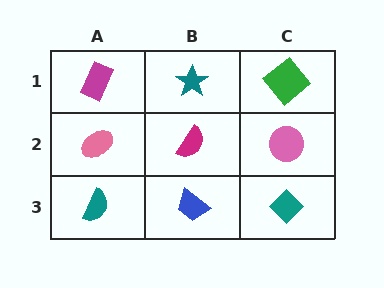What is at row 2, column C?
A pink circle.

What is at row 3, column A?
A teal semicircle.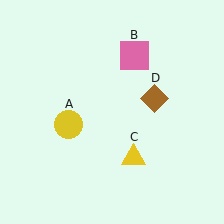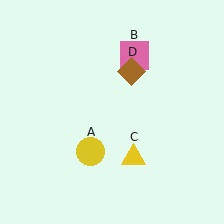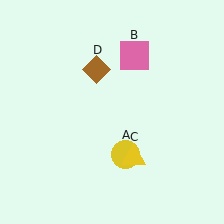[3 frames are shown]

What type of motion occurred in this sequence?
The yellow circle (object A), brown diamond (object D) rotated counterclockwise around the center of the scene.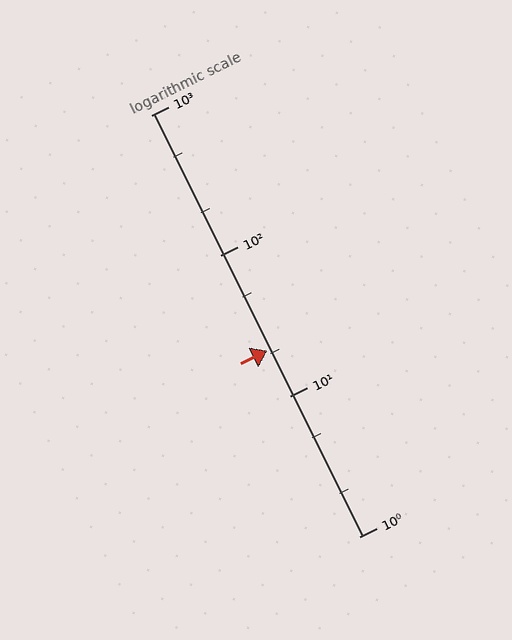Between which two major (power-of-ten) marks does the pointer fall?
The pointer is between 10 and 100.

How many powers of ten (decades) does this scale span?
The scale spans 3 decades, from 1 to 1000.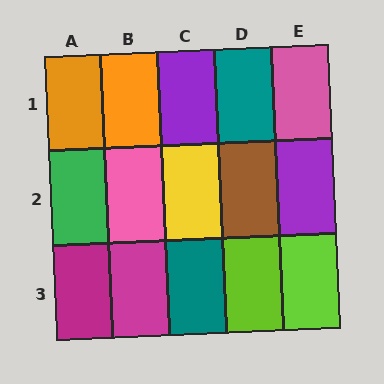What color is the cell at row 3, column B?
Magenta.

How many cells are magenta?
2 cells are magenta.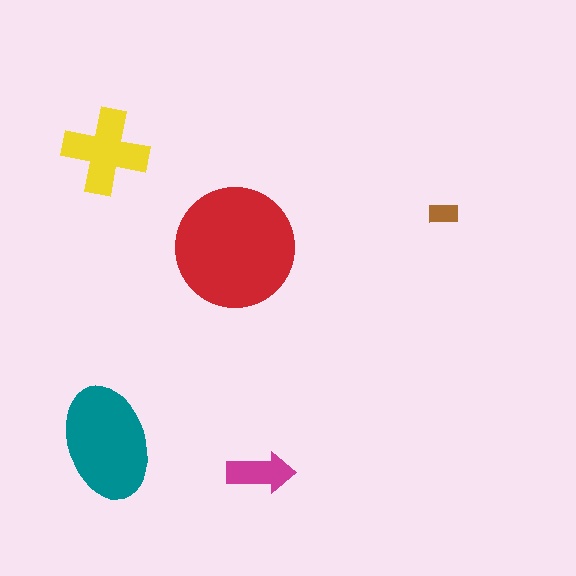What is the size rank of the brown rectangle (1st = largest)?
5th.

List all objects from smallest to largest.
The brown rectangle, the magenta arrow, the yellow cross, the teal ellipse, the red circle.